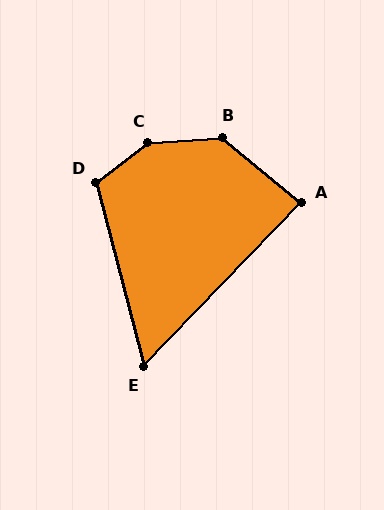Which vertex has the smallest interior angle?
E, at approximately 59 degrees.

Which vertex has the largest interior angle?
C, at approximately 146 degrees.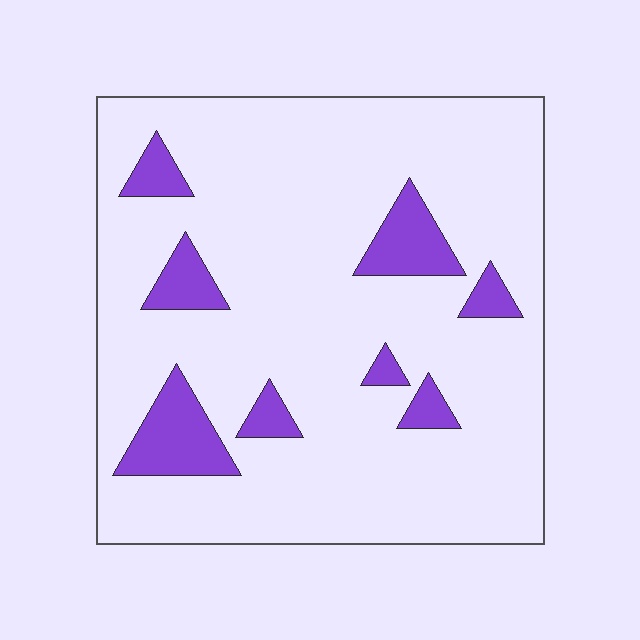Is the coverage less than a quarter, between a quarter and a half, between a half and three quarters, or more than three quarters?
Less than a quarter.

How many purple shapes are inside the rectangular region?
8.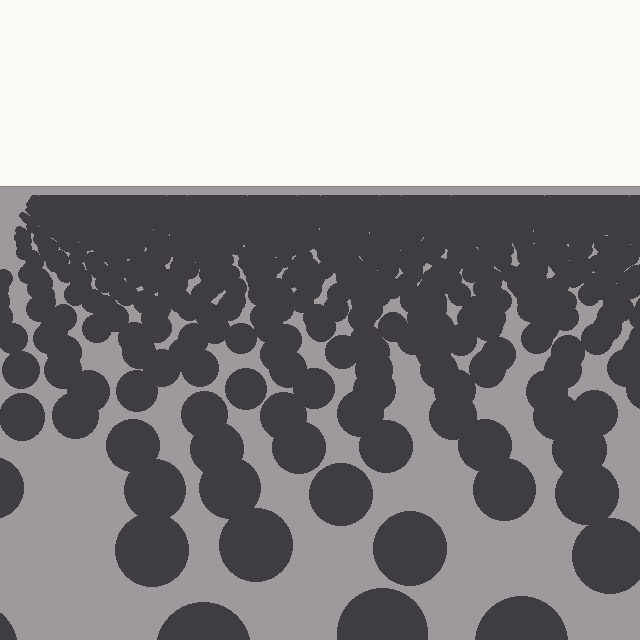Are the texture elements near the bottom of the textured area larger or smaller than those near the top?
Larger. Near the bottom, elements are closer to the viewer and appear at a bigger on-screen size.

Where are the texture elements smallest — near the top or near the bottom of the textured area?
Near the top.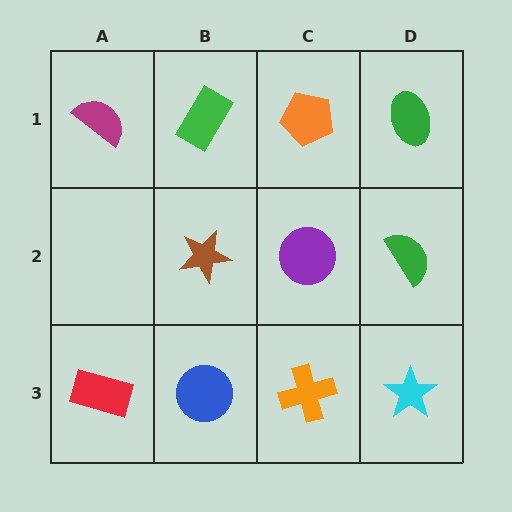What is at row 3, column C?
An orange cross.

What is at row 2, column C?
A purple circle.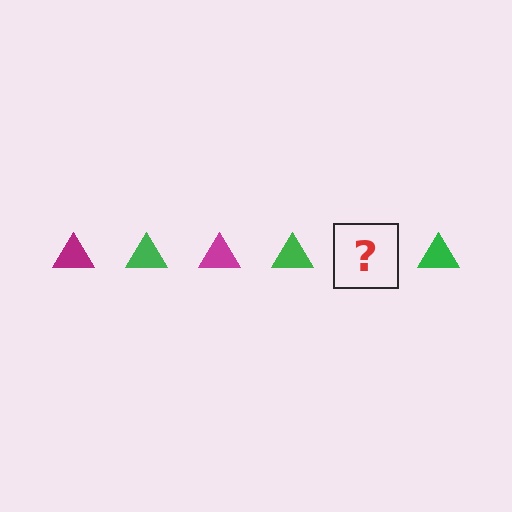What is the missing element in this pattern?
The missing element is a magenta triangle.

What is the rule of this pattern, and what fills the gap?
The rule is that the pattern cycles through magenta, green triangles. The gap should be filled with a magenta triangle.